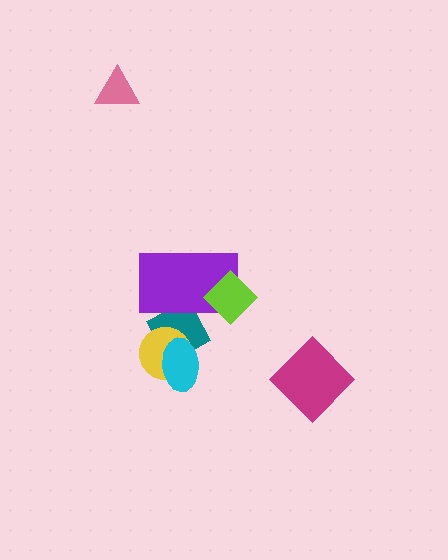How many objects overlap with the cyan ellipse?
2 objects overlap with the cyan ellipse.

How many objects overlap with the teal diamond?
3 objects overlap with the teal diamond.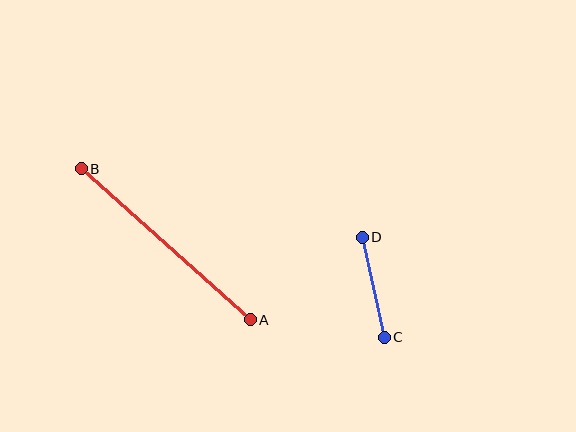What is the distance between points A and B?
The distance is approximately 227 pixels.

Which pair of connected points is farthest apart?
Points A and B are farthest apart.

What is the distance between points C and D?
The distance is approximately 102 pixels.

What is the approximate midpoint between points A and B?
The midpoint is at approximately (166, 244) pixels.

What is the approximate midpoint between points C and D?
The midpoint is at approximately (373, 287) pixels.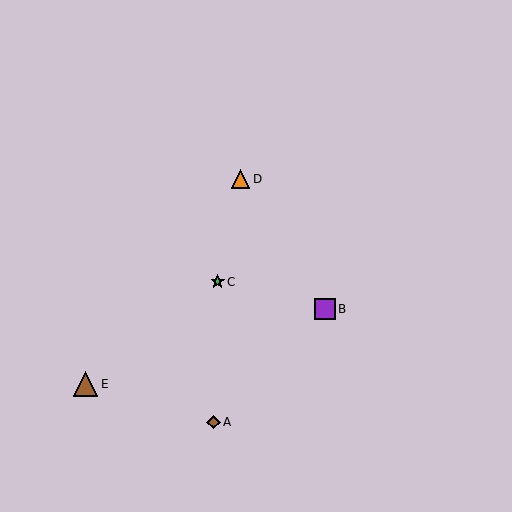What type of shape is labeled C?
Shape C is a green star.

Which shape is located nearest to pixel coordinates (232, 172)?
The orange triangle (labeled D) at (240, 179) is nearest to that location.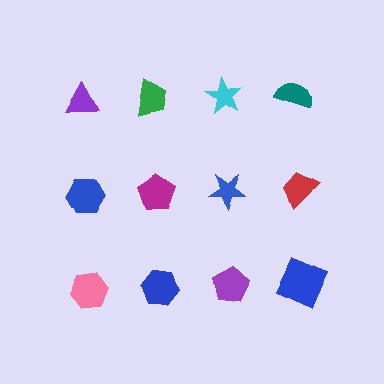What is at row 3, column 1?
A pink hexagon.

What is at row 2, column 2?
A magenta pentagon.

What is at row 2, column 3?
A blue star.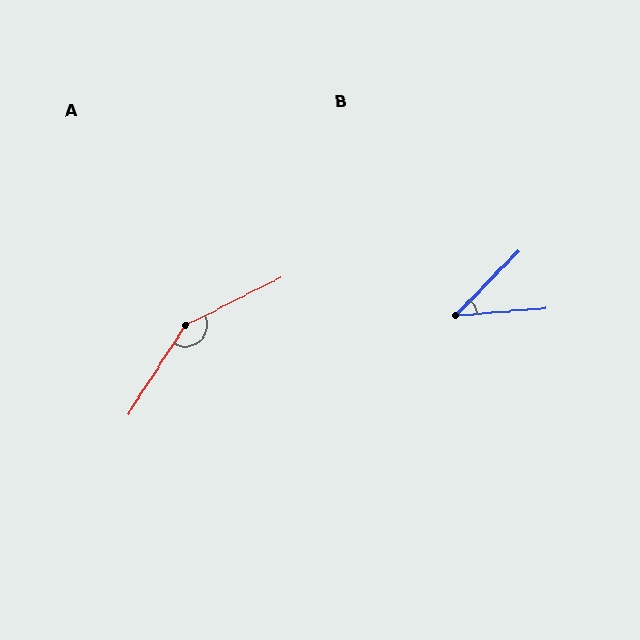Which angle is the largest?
A, at approximately 149 degrees.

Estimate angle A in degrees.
Approximately 149 degrees.